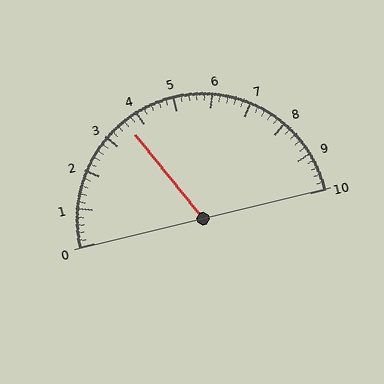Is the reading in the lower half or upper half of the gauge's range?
The reading is in the lower half of the range (0 to 10).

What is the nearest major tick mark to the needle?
The nearest major tick mark is 4.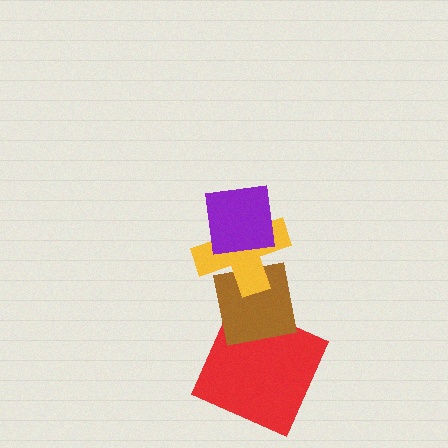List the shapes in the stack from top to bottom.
From top to bottom: the purple square, the yellow cross, the brown square, the red square.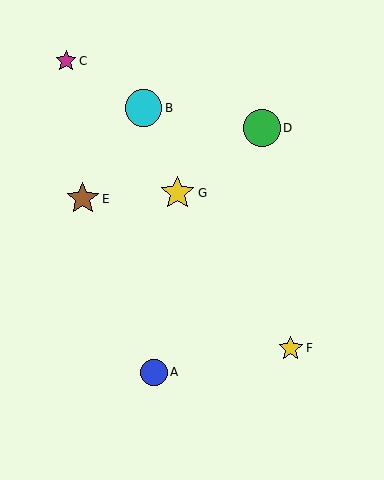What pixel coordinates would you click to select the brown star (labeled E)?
Click at (83, 199) to select the brown star E.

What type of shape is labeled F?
Shape F is a yellow star.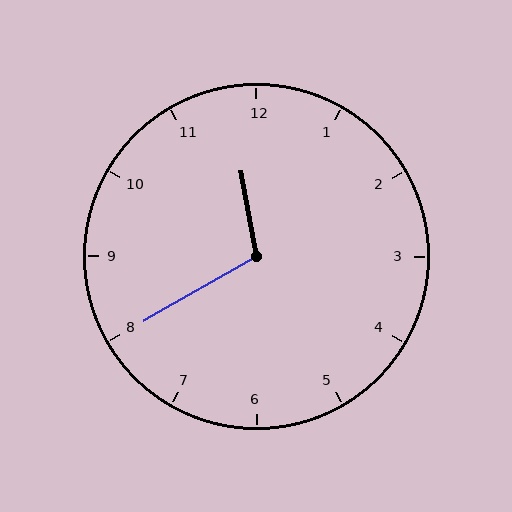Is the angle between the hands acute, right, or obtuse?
It is obtuse.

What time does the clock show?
11:40.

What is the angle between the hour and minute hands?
Approximately 110 degrees.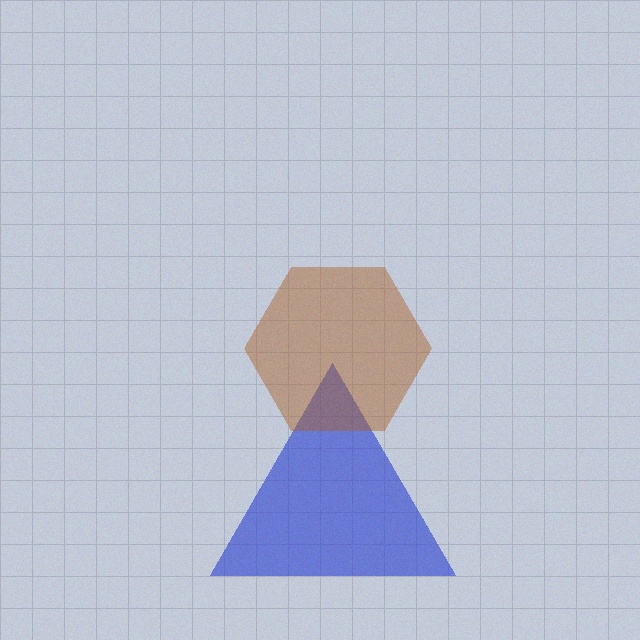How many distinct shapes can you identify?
There are 2 distinct shapes: a blue triangle, a brown hexagon.